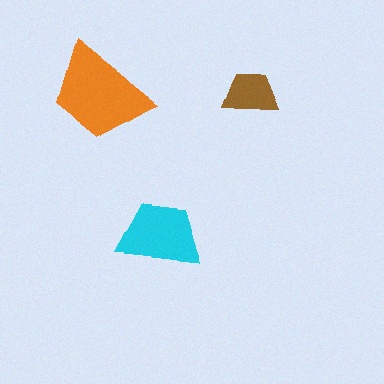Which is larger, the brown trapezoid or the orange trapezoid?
The orange one.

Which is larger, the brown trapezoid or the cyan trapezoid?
The cyan one.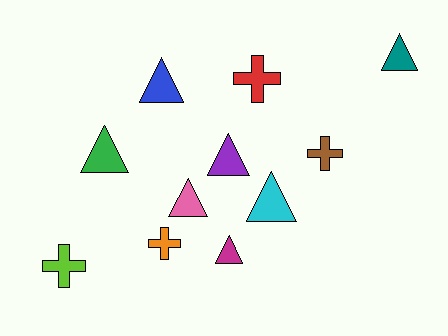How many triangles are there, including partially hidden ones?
There are 7 triangles.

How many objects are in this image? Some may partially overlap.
There are 11 objects.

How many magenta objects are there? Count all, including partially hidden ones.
There is 1 magenta object.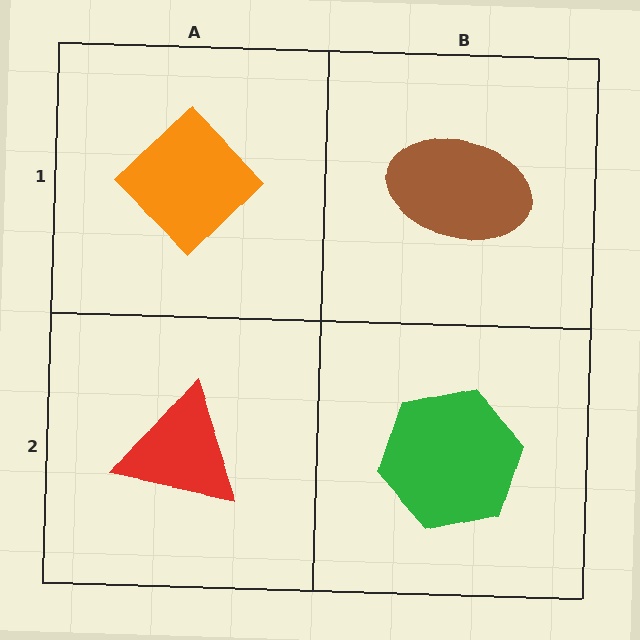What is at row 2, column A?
A red triangle.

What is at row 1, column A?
An orange diamond.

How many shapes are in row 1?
2 shapes.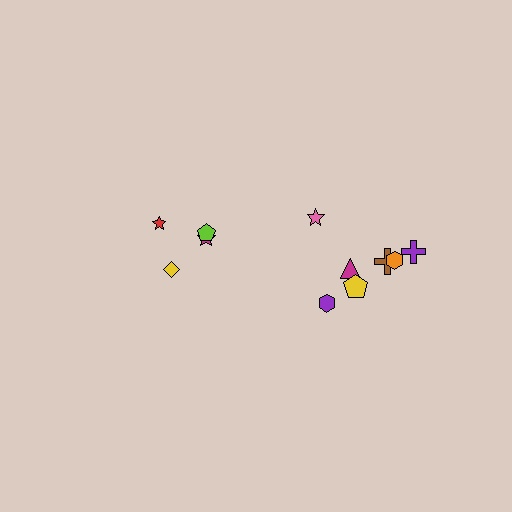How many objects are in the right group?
There are 7 objects.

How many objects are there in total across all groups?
There are 11 objects.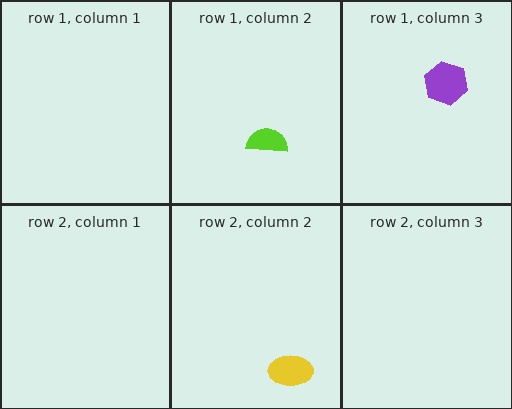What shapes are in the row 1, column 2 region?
The lime semicircle.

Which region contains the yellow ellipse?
The row 2, column 2 region.